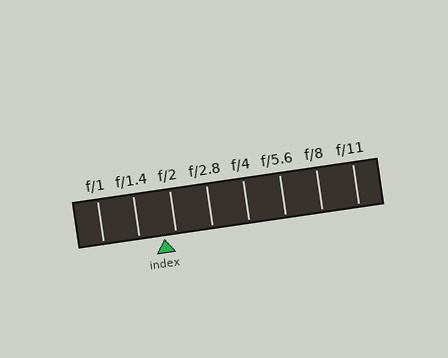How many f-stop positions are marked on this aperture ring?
There are 8 f-stop positions marked.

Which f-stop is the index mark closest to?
The index mark is closest to f/2.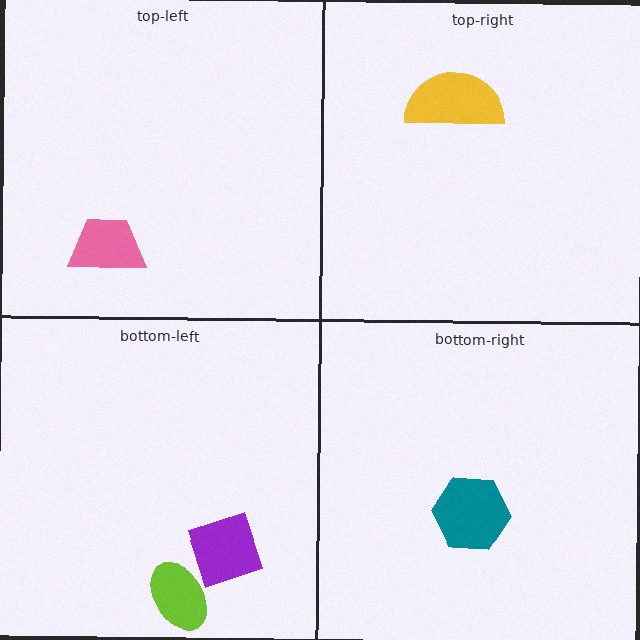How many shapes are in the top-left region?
1.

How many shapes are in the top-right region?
1.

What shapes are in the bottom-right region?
The teal hexagon.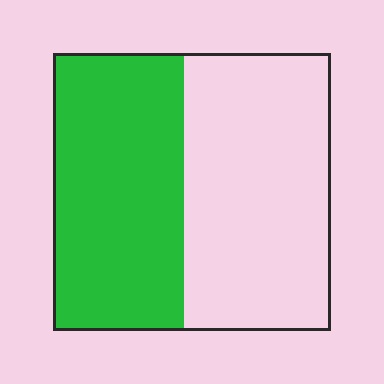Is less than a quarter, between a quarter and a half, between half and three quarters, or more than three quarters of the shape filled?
Between a quarter and a half.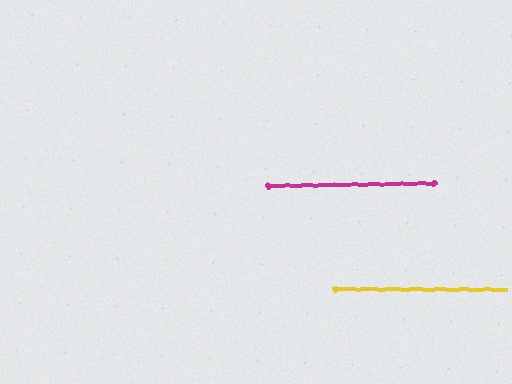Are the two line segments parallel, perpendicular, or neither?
Parallel — their directions differ by only 1.3°.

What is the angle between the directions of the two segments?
Approximately 1 degree.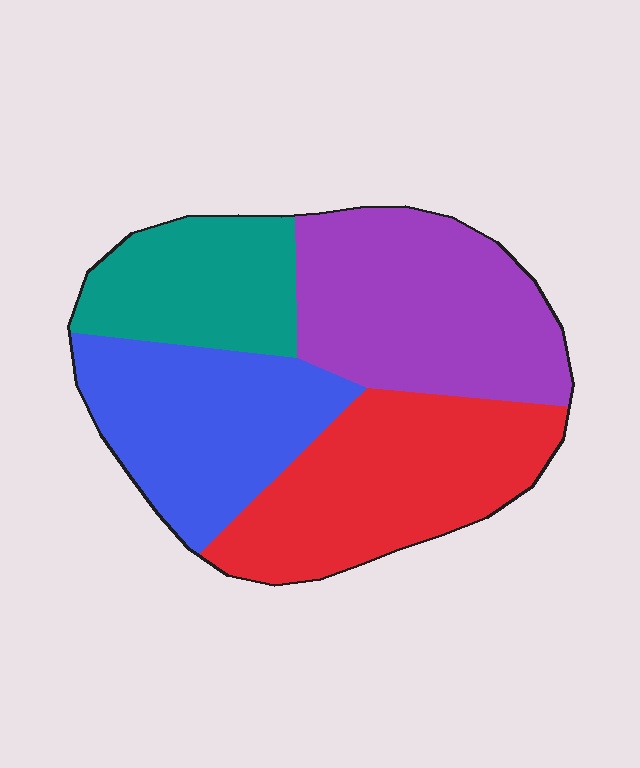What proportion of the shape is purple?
Purple takes up between a quarter and a half of the shape.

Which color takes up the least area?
Teal, at roughly 20%.